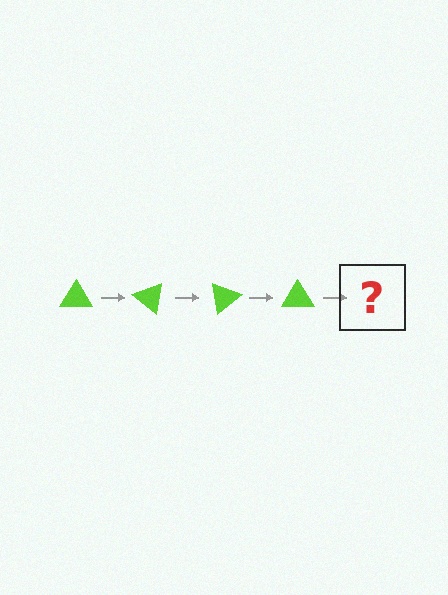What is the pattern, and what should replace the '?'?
The pattern is that the triangle rotates 40 degrees each step. The '?' should be a lime triangle rotated 160 degrees.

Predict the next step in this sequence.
The next step is a lime triangle rotated 160 degrees.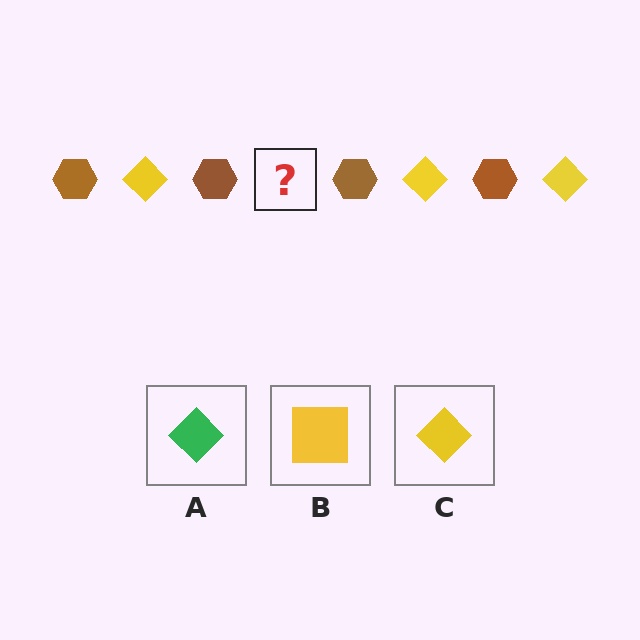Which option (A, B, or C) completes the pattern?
C.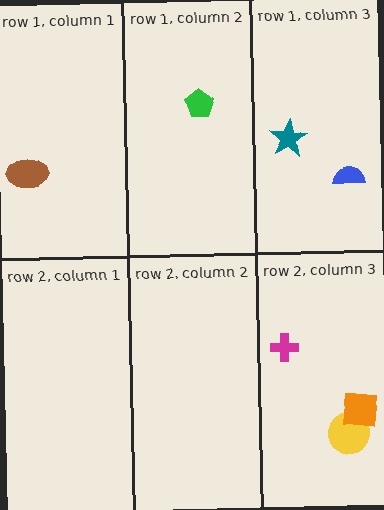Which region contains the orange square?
The row 2, column 3 region.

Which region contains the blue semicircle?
The row 1, column 3 region.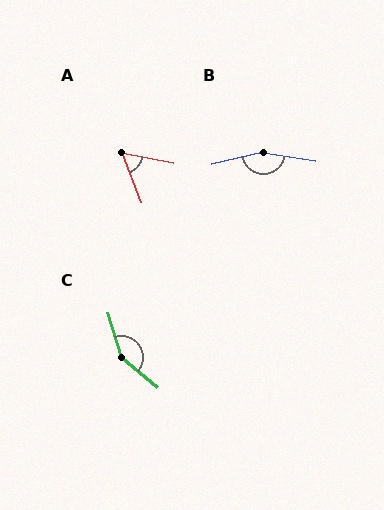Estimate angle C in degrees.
Approximately 146 degrees.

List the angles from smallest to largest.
A (57°), C (146°), B (158°).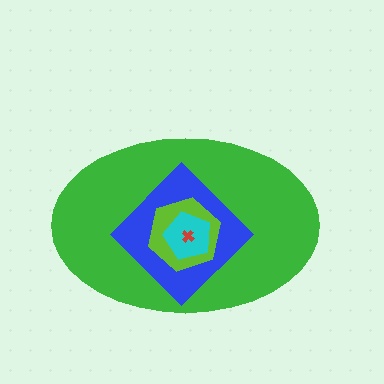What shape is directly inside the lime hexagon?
The cyan pentagon.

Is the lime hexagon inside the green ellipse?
Yes.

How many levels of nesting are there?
5.